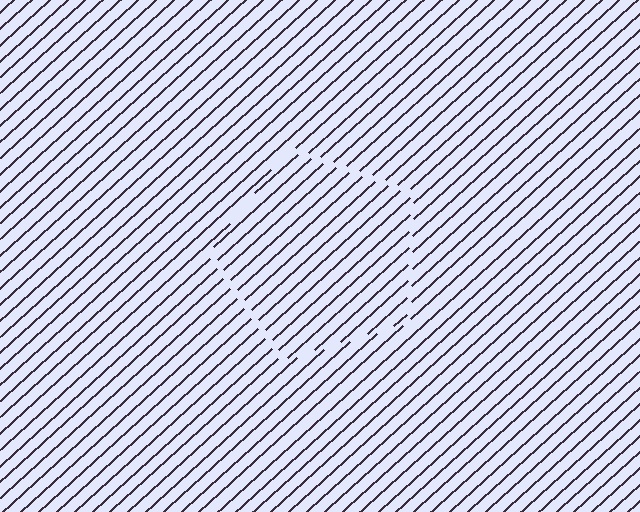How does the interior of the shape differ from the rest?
The interior of the shape contains the same grating, shifted by half a period — the contour is defined by the phase discontinuity where line-ends from the inner and outer gratings abut.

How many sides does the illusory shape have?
5 sides — the line-ends trace a pentagon.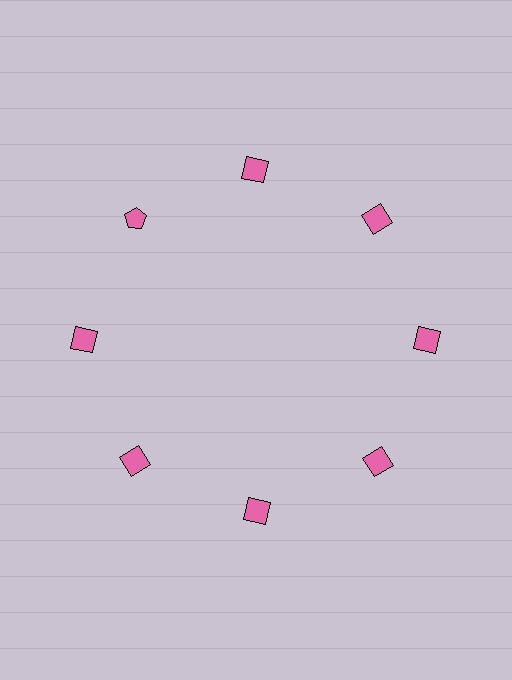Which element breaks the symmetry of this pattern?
The pink pentagon at roughly the 10 o'clock position breaks the symmetry. All other shapes are pink squares.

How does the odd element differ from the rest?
It has a different shape: pentagon instead of square.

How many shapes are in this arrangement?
There are 8 shapes arranged in a ring pattern.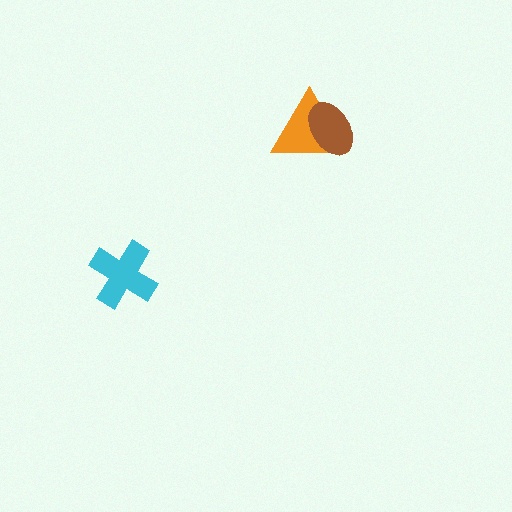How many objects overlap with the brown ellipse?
1 object overlaps with the brown ellipse.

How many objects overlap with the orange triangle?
1 object overlaps with the orange triangle.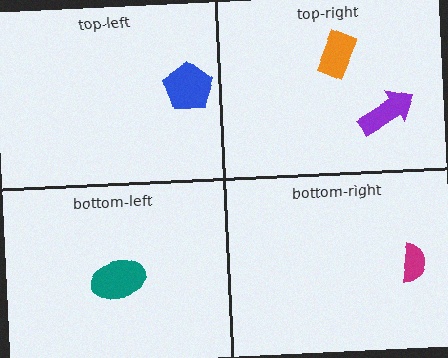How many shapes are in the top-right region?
2.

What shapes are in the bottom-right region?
The magenta semicircle.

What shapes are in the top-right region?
The purple arrow, the orange rectangle.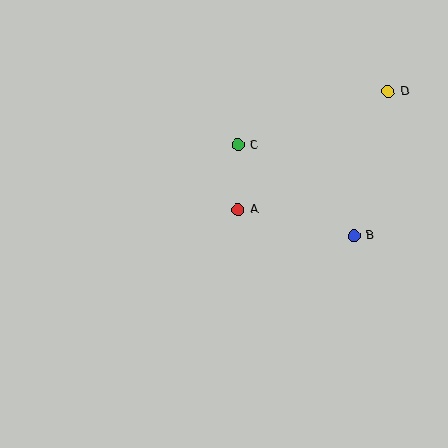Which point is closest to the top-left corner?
Point C is closest to the top-left corner.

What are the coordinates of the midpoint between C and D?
The midpoint between C and D is at (313, 118).